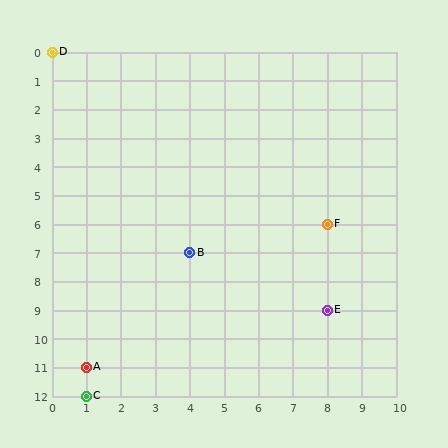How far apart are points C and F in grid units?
Points C and F are 7 columns and 6 rows apart (about 9.2 grid units diagonally).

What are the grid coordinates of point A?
Point A is at grid coordinates (1, 11).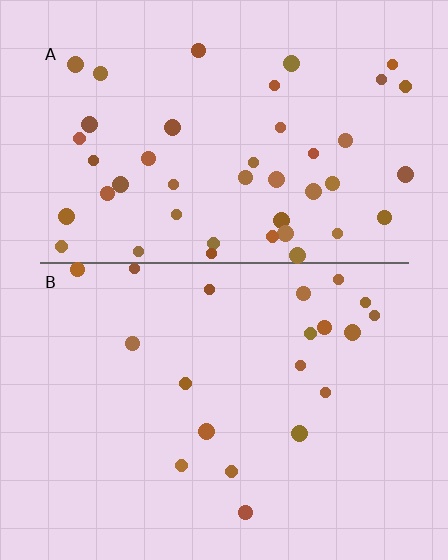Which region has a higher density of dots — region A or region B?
A (the top).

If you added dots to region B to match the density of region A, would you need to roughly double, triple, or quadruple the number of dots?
Approximately double.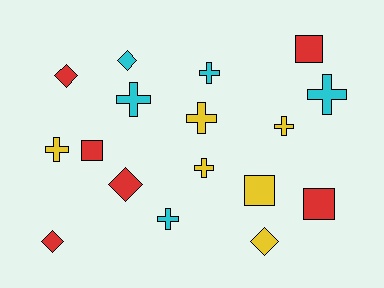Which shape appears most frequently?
Cross, with 8 objects.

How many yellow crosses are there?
There are 4 yellow crosses.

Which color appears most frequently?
Red, with 6 objects.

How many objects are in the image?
There are 17 objects.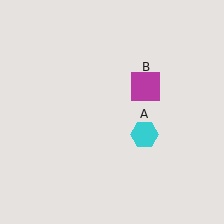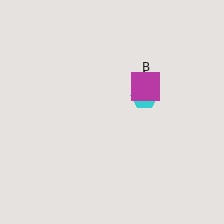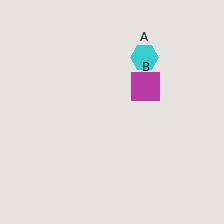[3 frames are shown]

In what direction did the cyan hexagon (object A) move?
The cyan hexagon (object A) moved up.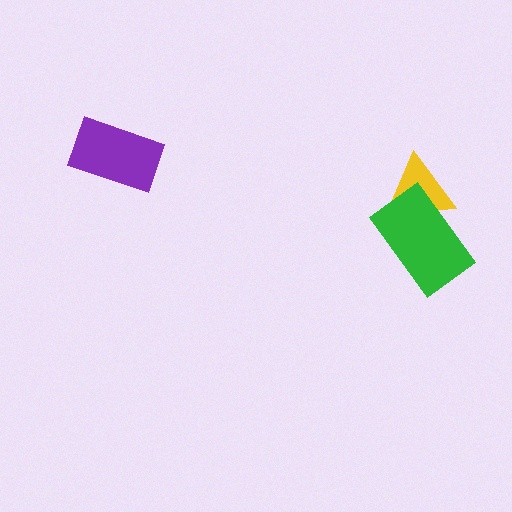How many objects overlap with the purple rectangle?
0 objects overlap with the purple rectangle.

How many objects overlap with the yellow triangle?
1 object overlaps with the yellow triangle.